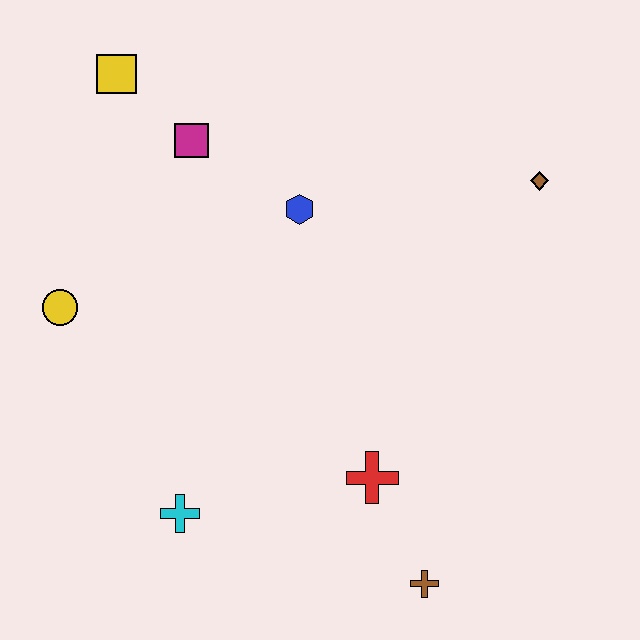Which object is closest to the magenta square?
The yellow square is closest to the magenta square.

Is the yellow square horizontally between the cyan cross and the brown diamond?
No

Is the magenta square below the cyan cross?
No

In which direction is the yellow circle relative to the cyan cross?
The yellow circle is above the cyan cross.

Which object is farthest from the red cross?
The yellow square is farthest from the red cross.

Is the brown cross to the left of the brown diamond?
Yes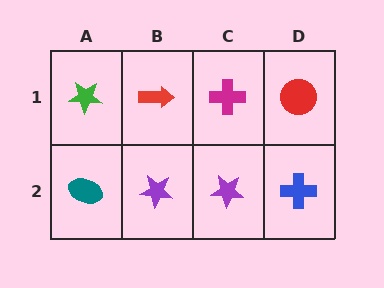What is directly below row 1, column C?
A purple star.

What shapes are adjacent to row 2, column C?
A magenta cross (row 1, column C), a purple star (row 2, column B), a blue cross (row 2, column D).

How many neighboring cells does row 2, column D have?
2.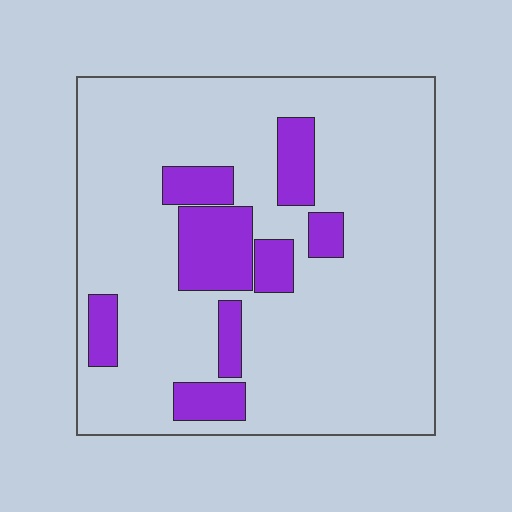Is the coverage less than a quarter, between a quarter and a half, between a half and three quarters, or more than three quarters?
Less than a quarter.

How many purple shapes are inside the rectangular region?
8.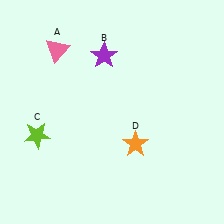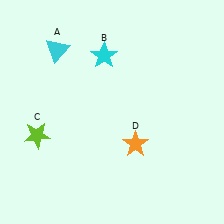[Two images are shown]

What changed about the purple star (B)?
In Image 1, B is purple. In Image 2, it changed to cyan.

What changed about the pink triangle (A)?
In Image 1, A is pink. In Image 2, it changed to cyan.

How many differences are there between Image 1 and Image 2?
There are 2 differences between the two images.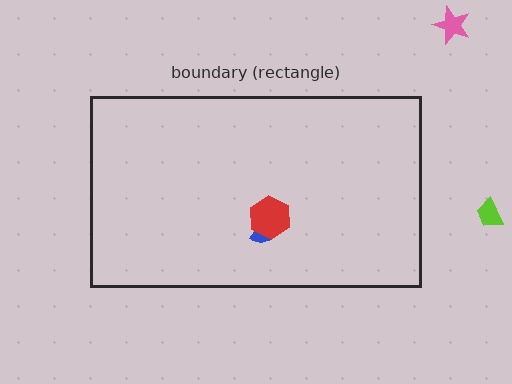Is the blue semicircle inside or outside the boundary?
Inside.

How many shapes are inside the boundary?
2 inside, 2 outside.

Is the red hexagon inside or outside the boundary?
Inside.